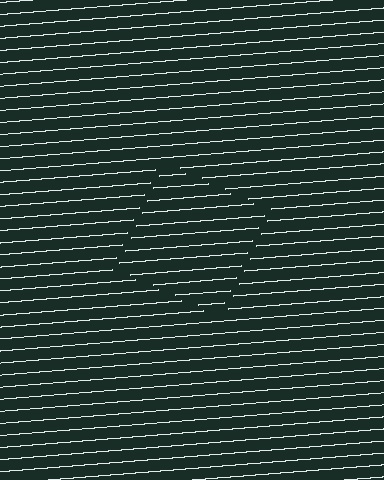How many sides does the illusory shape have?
4 sides — the line-ends trace a square.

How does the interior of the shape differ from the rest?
The interior of the shape contains the same grating, shifted by half a period — the contour is defined by the phase discontinuity where line-ends from the inner and outer gratings abut.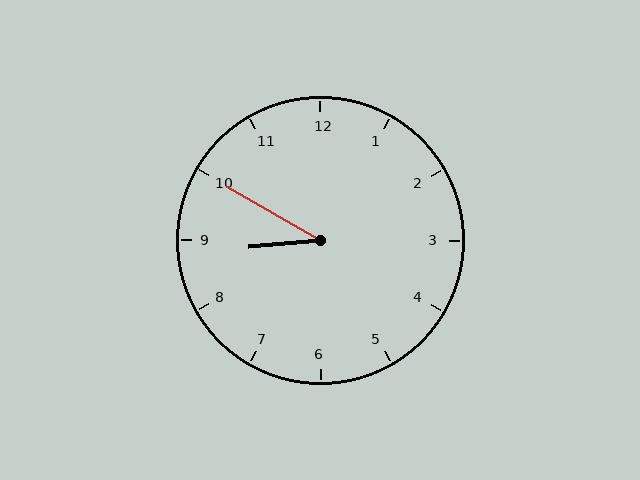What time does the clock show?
8:50.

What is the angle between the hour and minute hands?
Approximately 35 degrees.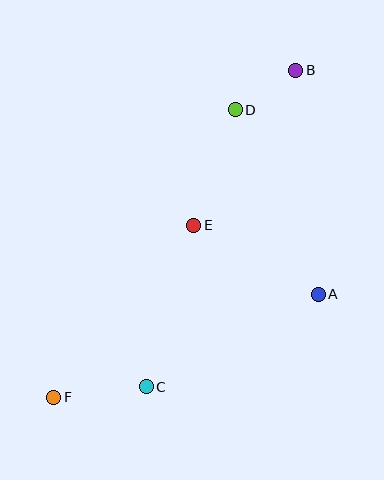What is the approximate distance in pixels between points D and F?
The distance between D and F is approximately 340 pixels.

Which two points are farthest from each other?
Points B and F are farthest from each other.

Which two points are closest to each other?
Points B and D are closest to each other.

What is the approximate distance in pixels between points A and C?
The distance between A and C is approximately 196 pixels.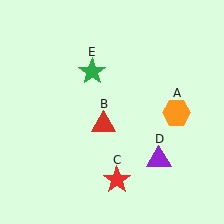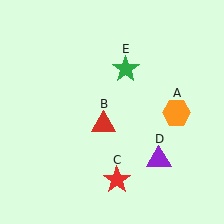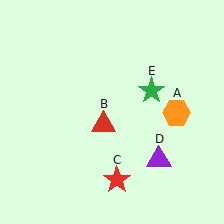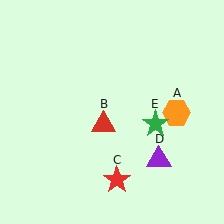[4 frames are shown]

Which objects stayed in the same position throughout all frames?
Orange hexagon (object A) and red triangle (object B) and red star (object C) and purple triangle (object D) remained stationary.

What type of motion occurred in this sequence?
The green star (object E) rotated clockwise around the center of the scene.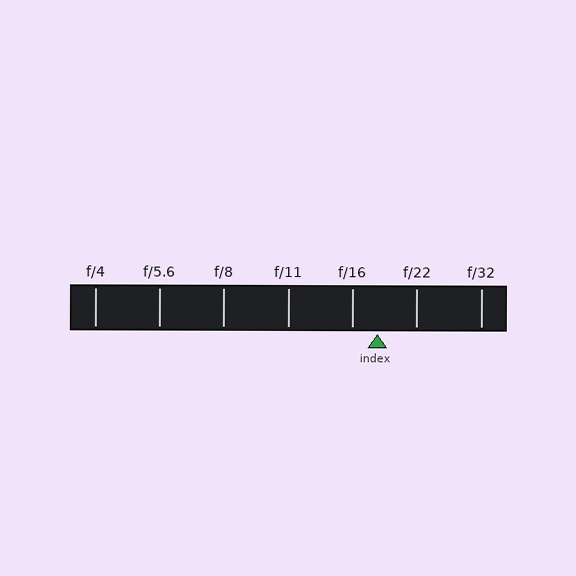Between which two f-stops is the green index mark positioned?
The index mark is between f/16 and f/22.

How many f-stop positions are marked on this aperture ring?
There are 7 f-stop positions marked.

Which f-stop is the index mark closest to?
The index mark is closest to f/16.